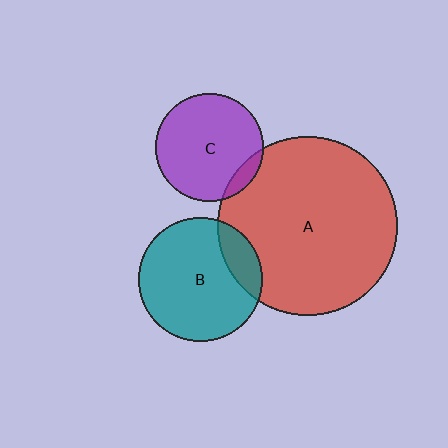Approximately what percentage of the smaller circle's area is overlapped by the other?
Approximately 15%.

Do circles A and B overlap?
Yes.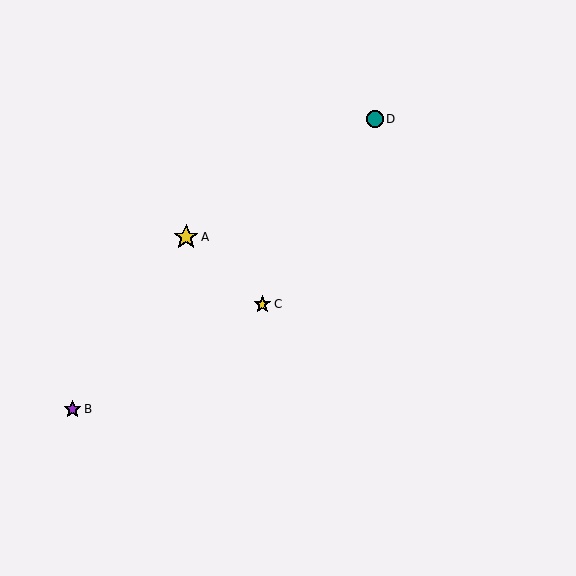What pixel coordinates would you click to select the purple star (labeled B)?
Click at (73, 409) to select the purple star B.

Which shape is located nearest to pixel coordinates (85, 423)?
The purple star (labeled B) at (73, 409) is nearest to that location.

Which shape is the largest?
The yellow star (labeled A) is the largest.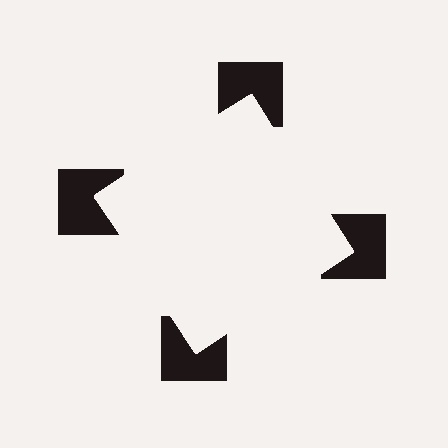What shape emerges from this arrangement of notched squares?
An illusory square — its edges are inferred from the aligned wedge cuts in the notched squares, not physically drawn.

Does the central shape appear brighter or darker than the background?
It typically appears slightly brighter than the background, even though no actual brightness change is drawn.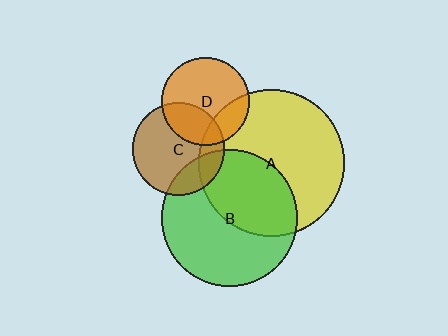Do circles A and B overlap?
Yes.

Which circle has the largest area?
Circle A (yellow).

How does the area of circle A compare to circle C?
Approximately 2.5 times.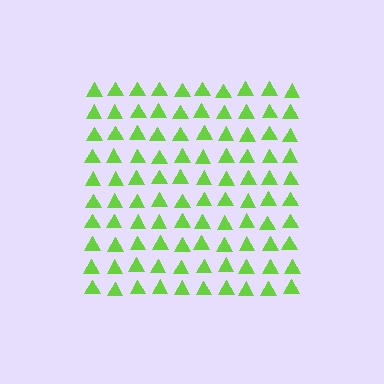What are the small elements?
The small elements are triangles.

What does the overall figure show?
The overall figure shows a square.